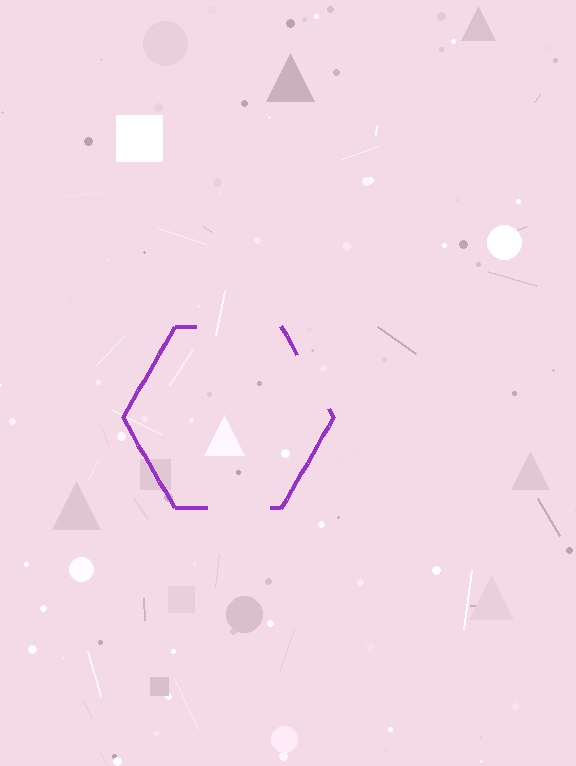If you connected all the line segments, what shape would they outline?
They would outline a hexagon.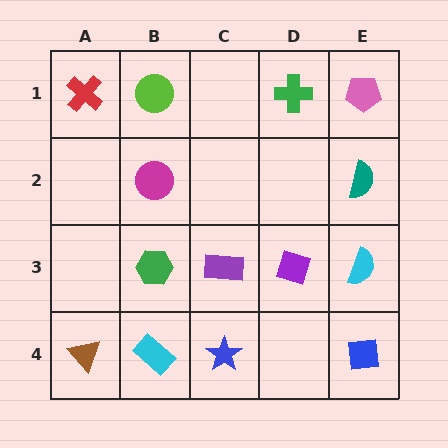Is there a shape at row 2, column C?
No, that cell is empty.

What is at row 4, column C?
A blue star.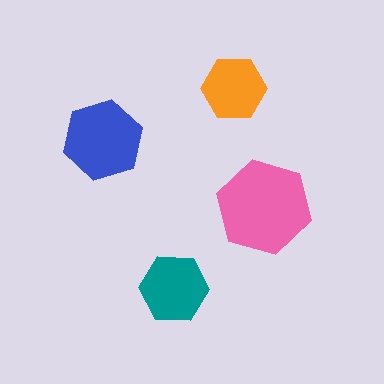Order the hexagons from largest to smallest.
the pink one, the blue one, the teal one, the orange one.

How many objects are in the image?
There are 4 objects in the image.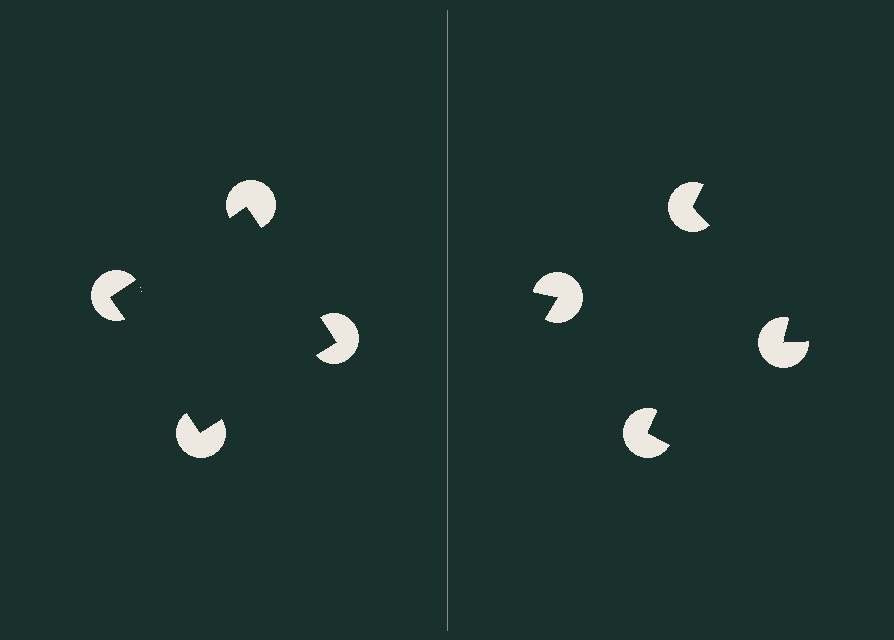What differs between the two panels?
The pac-man discs are positioned identically on both sides; only the wedge orientations differ. On the left they align to a square; on the right they are misaligned.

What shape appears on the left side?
An illusory square.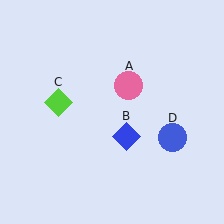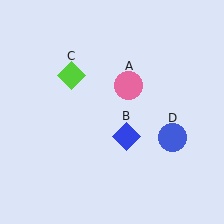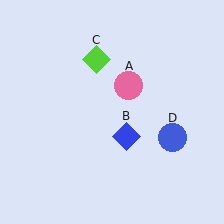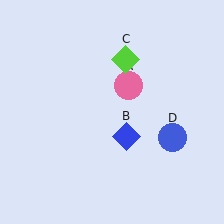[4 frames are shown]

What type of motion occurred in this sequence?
The lime diamond (object C) rotated clockwise around the center of the scene.